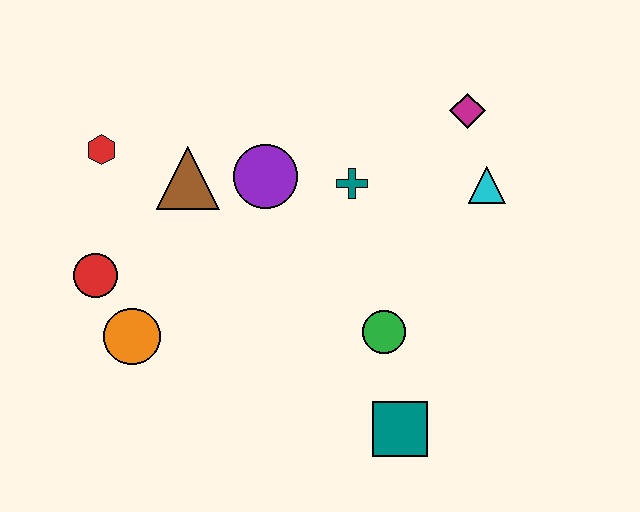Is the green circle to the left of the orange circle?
No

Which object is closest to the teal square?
The green circle is closest to the teal square.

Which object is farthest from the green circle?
The red hexagon is farthest from the green circle.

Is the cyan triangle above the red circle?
Yes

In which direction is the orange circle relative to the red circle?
The orange circle is below the red circle.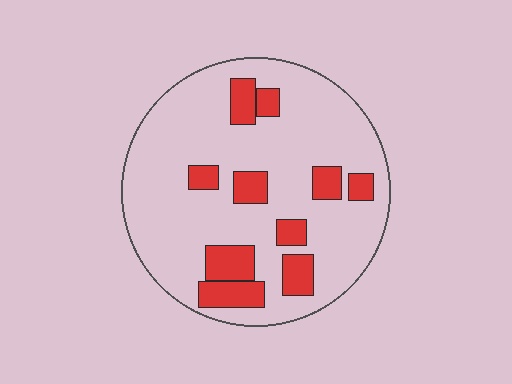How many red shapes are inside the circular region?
10.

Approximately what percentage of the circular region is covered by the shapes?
Approximately 20%.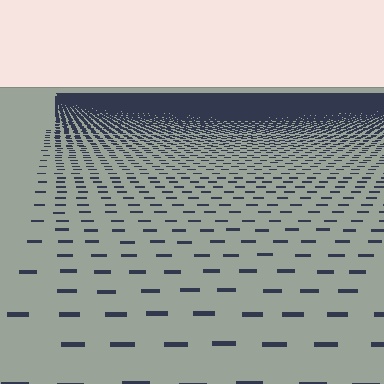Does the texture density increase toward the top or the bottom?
Density increases toward the top.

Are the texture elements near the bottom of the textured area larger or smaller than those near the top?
Larger. Near the bottom, elements are closer to the viewer and appear at a bigger on-screen size.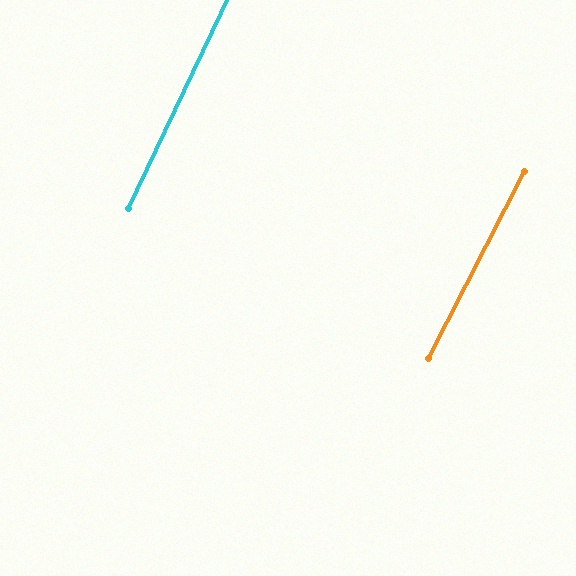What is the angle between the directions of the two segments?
Approximately 2 degrees.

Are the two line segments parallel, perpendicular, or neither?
Parallel — their directions differ by only 1.8°.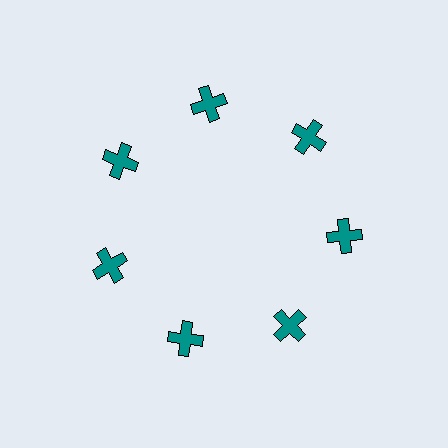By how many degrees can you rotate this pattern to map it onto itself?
The pattern maps onto itself every 51 degrees of rotation.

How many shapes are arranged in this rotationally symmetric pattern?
There are 7 shapes, arranged in 7 groups of 1.